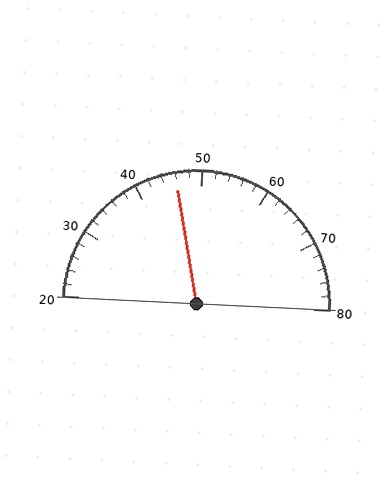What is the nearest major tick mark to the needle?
The nearest major tick mark is 50.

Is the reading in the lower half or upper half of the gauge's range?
The reading is in the lower half of the range (20 to 80).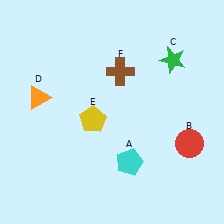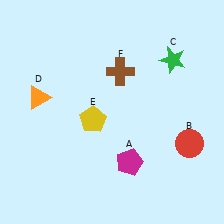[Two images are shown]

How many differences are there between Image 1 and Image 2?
There is 1 difference between the two images.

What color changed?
The pentagon (A) changed from cyan in Image 1 to magenta in Image 2.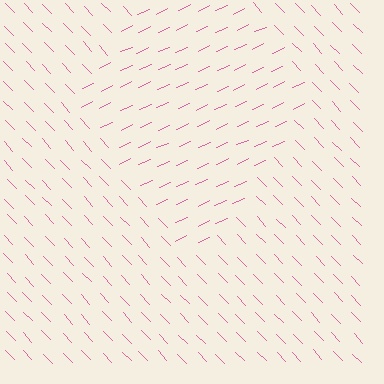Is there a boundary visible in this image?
Yes, there is a texture boundary formed by a change in line orientation.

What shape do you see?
I see a diamond.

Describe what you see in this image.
The image is filled with small pink line segments. A diamond region in the image has lines oriented differently from the surrounding lines, creating a visible texture boundary.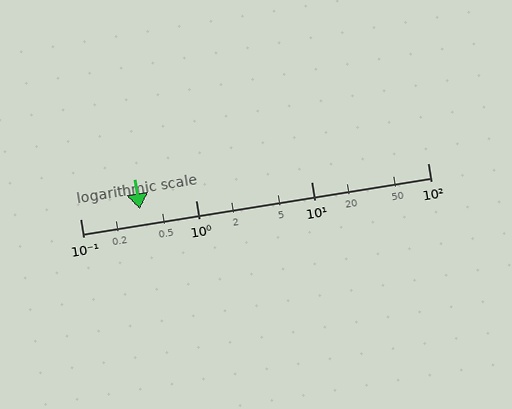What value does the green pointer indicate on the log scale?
The pointer indicates approximately 0.33.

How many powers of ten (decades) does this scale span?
The scale spans 3 decades, from 0.1 to 100.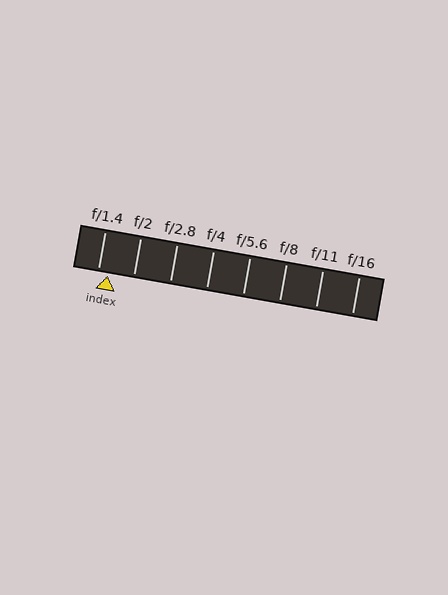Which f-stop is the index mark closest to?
The index mark is closest to f/1.4.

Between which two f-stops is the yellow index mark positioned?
The index mark is between f/1.4 and f/2.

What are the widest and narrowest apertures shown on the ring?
The widest aperture shown is f/1.4 and the narrowest is f/16.